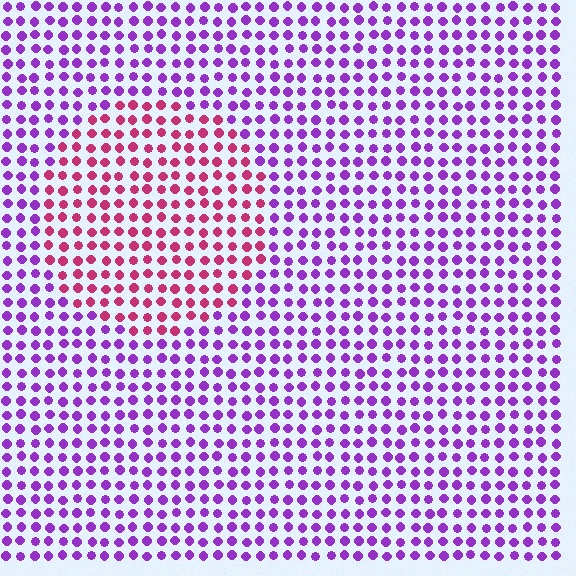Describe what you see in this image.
The image is filled with small purple elements in a uniform arrangement. A circle-shaped region is visible where the elements are tinted to a slightly different hue, forming a subtle color boundary.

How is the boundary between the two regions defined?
The boundary is defined purely by a slight shift in hue (about 52 degrees). Spacing, size, and orientation are identical on both sides.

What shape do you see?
I see a circle.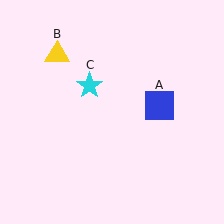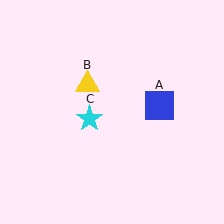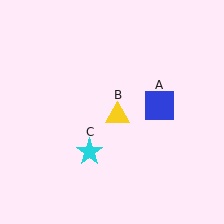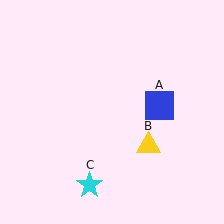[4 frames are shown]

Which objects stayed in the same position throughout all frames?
Blue square (object A) remained stationary.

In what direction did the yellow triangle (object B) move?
The yellow triangle (object B) moved down and to the right.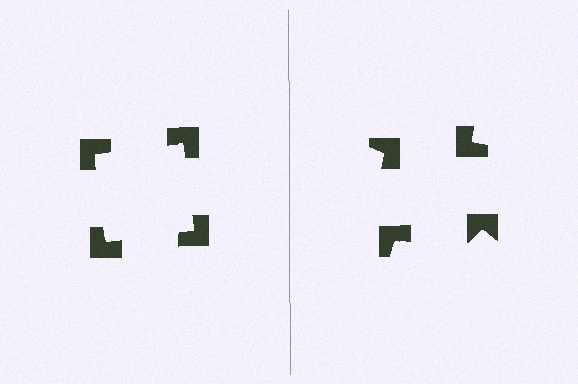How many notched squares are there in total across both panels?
8 — 4 on each side.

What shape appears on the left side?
An illusory square.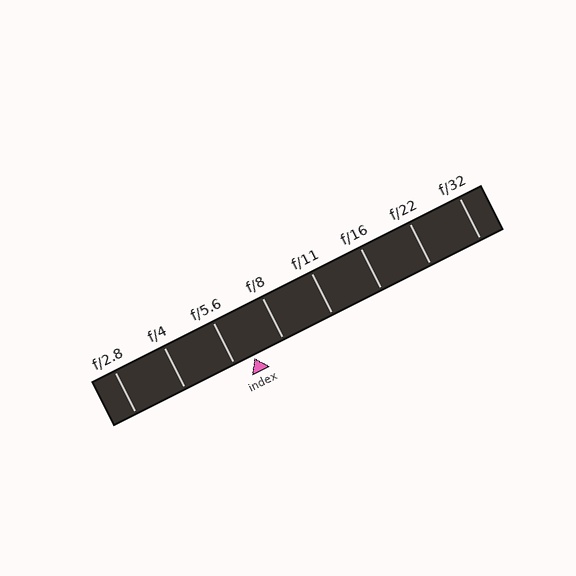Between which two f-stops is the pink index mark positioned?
The index mark is between f/5.6 and f/8.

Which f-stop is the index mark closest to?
The index mark is closest to f/5.6.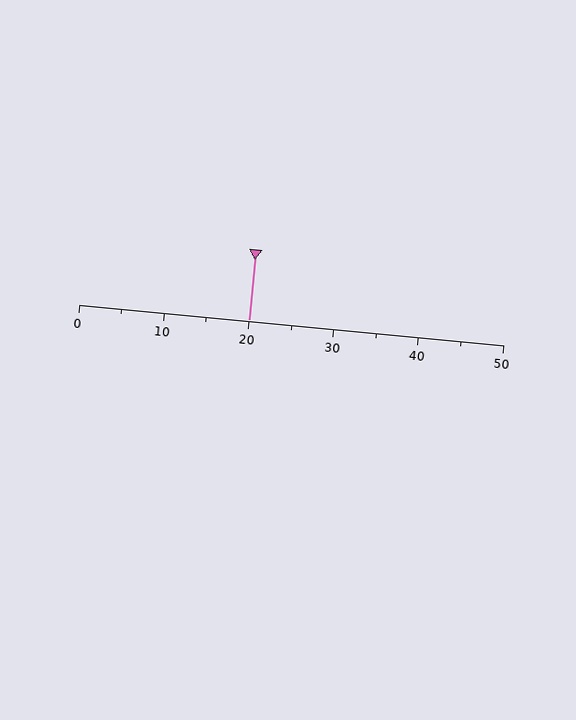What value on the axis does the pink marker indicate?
The marker indicates approximately 20.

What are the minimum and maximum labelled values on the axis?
The axis runs from 0 to 50.